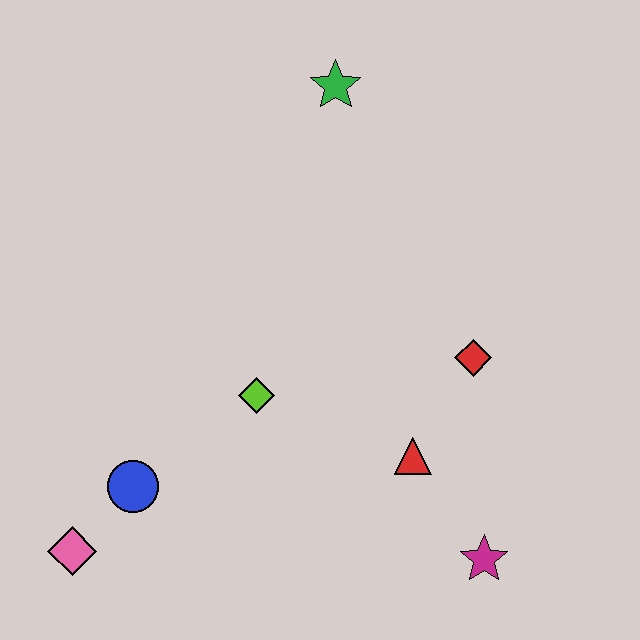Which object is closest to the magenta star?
The red triangle is closest to the magenta star.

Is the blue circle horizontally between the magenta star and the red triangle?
No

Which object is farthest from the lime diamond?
The green star is farthest from the lime diamond.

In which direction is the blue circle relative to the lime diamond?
The blue circle is to the left of the lime diamond.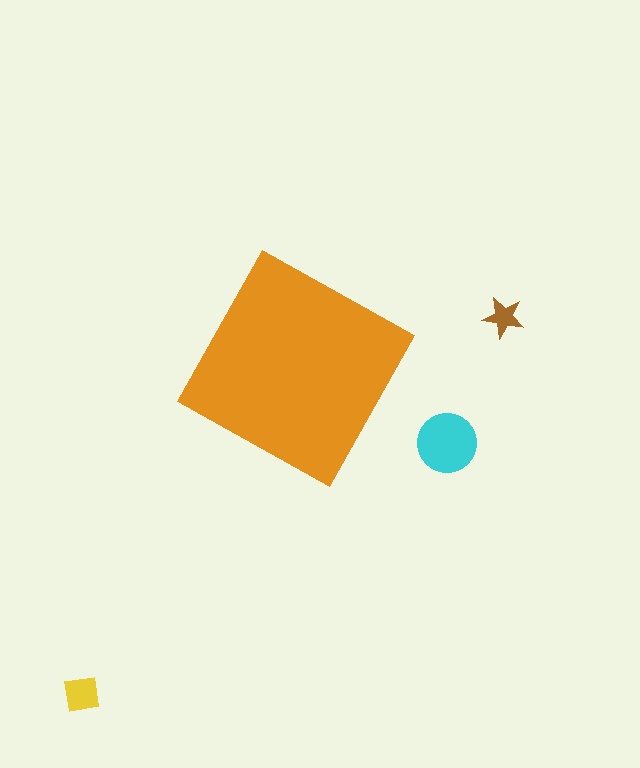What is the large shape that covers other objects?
An orange square.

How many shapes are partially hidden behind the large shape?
0 shapes are partially hidden.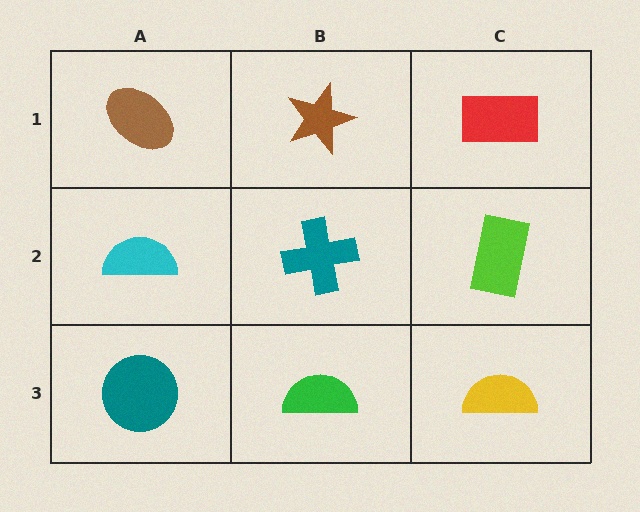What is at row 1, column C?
A red rectangle.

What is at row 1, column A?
A brown ellipse.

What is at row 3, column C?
A yellow semicircle.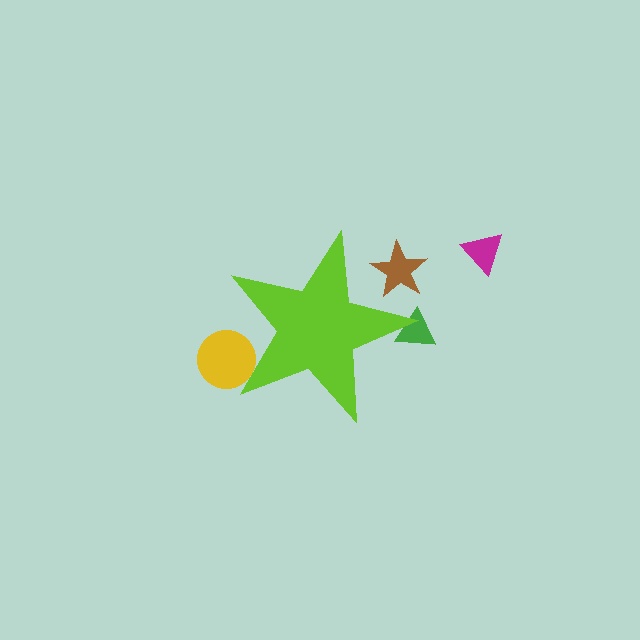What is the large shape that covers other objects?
A lime star.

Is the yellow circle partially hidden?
Yes, the yellow circle is partially hidden behind the lime star.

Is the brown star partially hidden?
Yes, the brown star is partially hidden behind the lime star.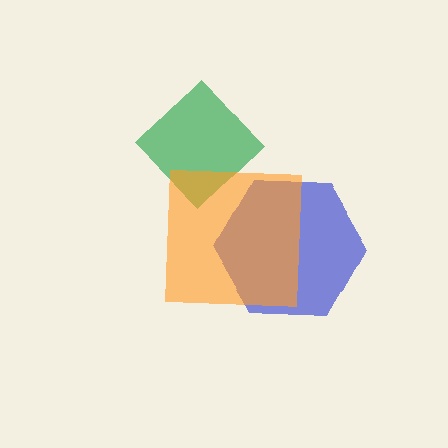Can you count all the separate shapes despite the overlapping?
Yes, there are 3 separate shapes.